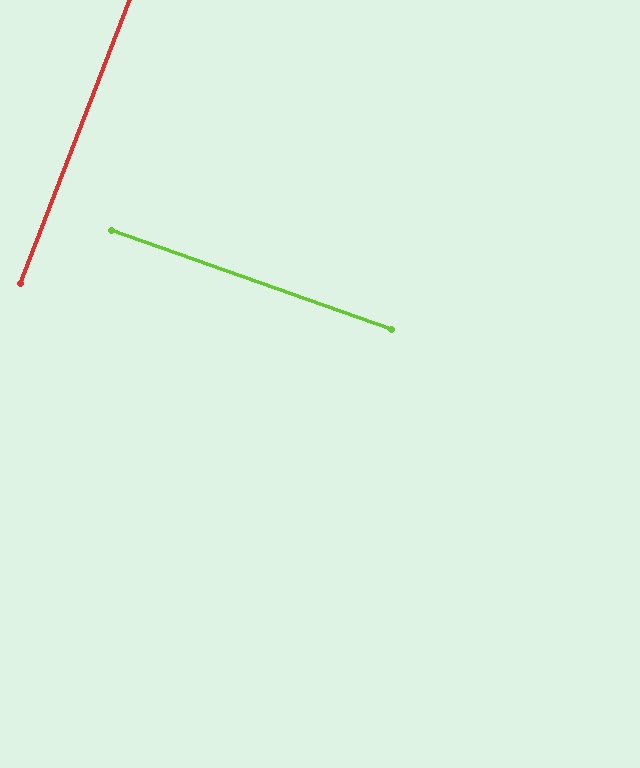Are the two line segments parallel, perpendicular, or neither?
Perpendicular — they meet at approximately 88°.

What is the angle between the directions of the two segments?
Approximately 88 degrees.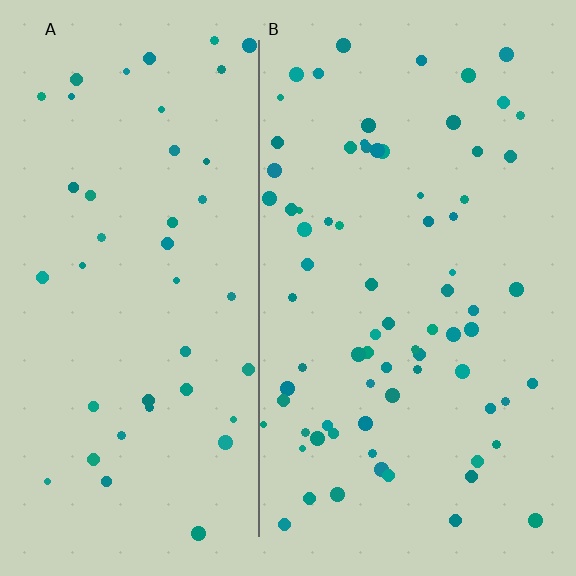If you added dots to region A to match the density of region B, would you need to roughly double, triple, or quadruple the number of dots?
Approximately double.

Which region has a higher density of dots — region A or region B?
B (the right).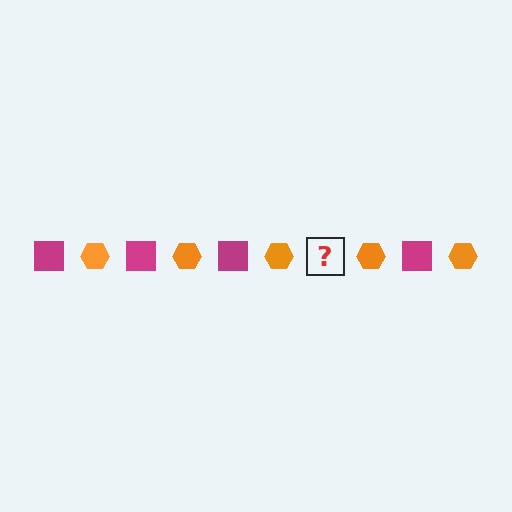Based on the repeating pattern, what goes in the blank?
The blank should be a magenta square.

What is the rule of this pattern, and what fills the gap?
The rule is that the pattern alternates between magenta square and orange hexagon. The gap should be filled with a magenta square.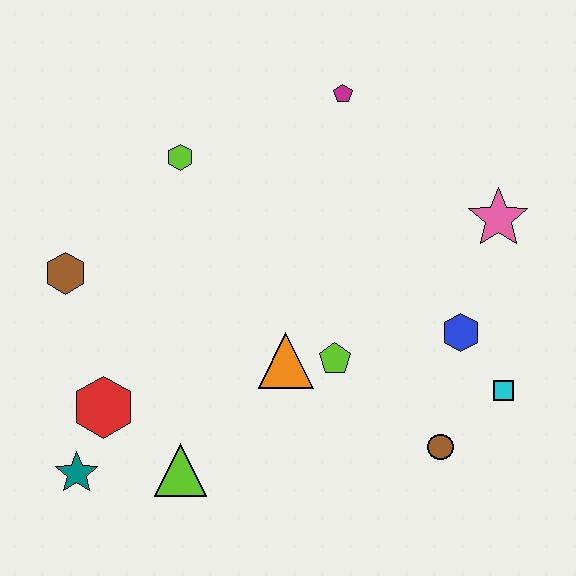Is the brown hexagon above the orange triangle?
Yes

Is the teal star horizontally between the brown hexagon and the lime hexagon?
Yes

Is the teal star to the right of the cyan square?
No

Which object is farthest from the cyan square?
The brown hexagon is farthest from the cyan square.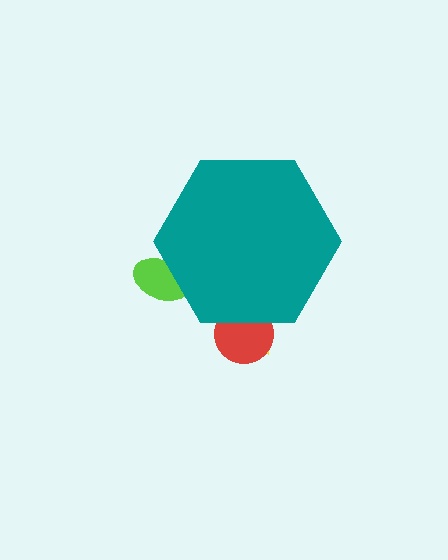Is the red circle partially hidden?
Yes, the red circle is partially hidden behind the teal hexagon.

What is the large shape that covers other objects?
A teal hexagon.